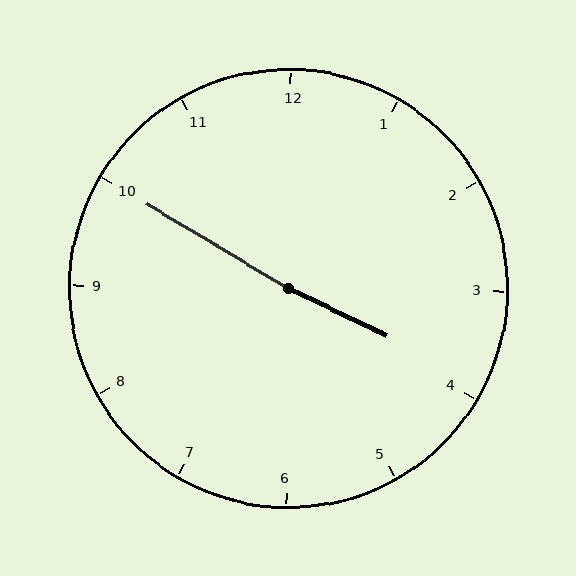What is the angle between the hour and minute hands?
Approximately 175 degrees.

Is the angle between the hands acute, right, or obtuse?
It is obtuse.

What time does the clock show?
3:50.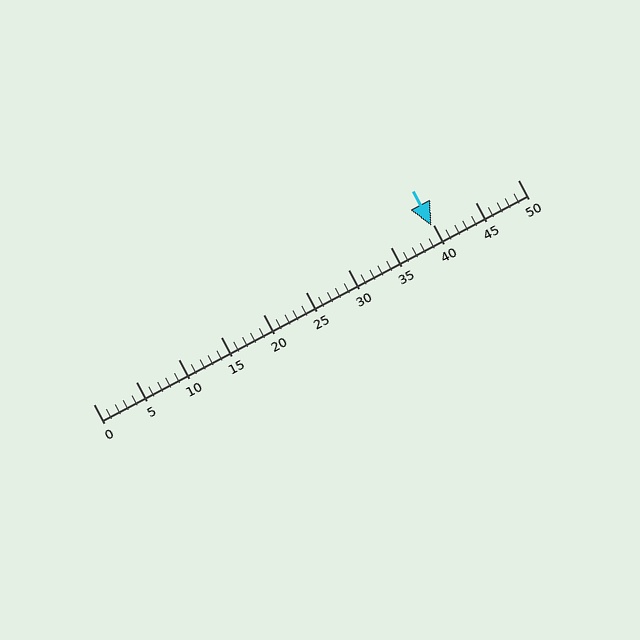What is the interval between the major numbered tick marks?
The major tick marks are spaced 5 units apart.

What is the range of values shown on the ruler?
The ruler shows values from 0 to 50.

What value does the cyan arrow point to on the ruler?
The cyan arrow points to approximately 40.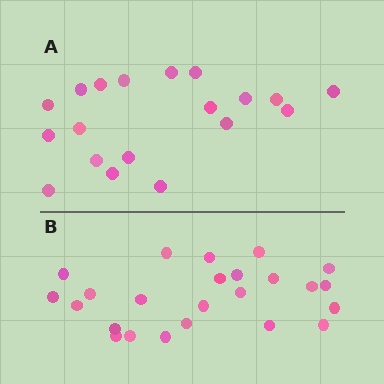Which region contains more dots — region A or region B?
Region B (the bottom region) has more dots.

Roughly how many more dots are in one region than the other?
Region B has about 5 more dots than region A.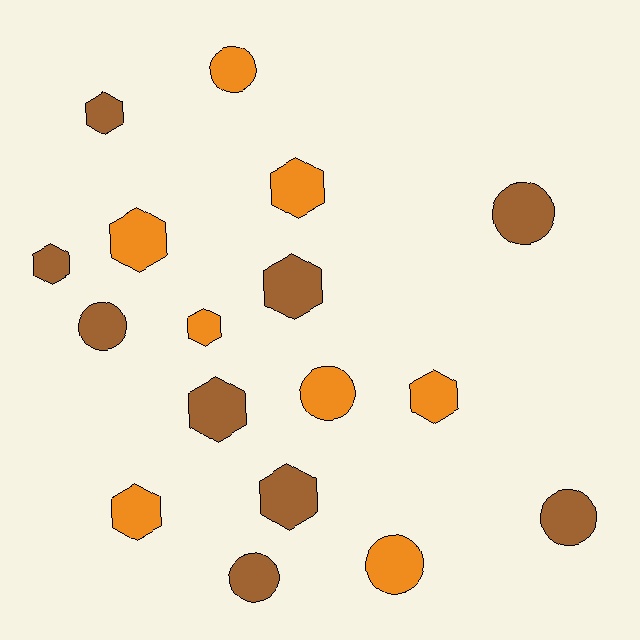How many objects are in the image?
There are 17 objects.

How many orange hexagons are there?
There are 5 orange hexagons.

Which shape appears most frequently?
Hexagon, with 10 objects.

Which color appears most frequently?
Brown, with 9 objects.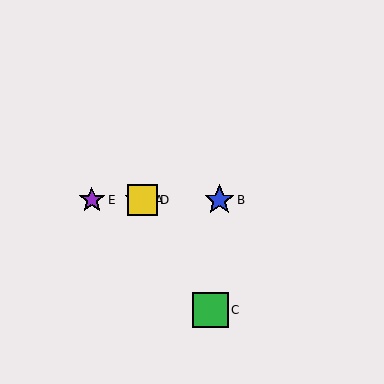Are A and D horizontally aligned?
Yes, both are at y≈200.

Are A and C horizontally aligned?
No, A is at y≈200 and C is at y≈310.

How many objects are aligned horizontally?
4 objects (A, B, D, E) are aligned horizontally.